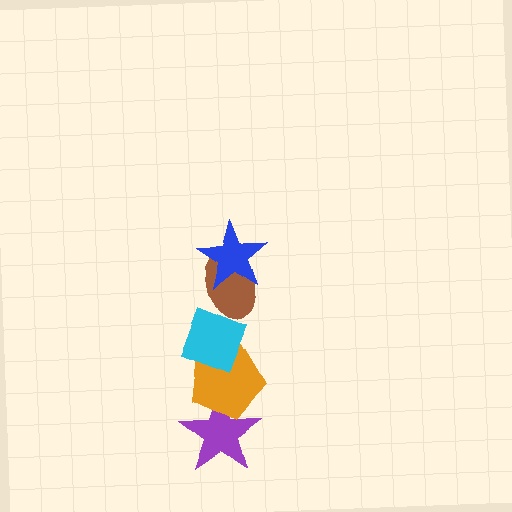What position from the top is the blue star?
The blue star is 1st from the top.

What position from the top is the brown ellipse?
The brown ellipse is 2nd from the top.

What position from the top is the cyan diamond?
The cyan diamond is 3rd from the top.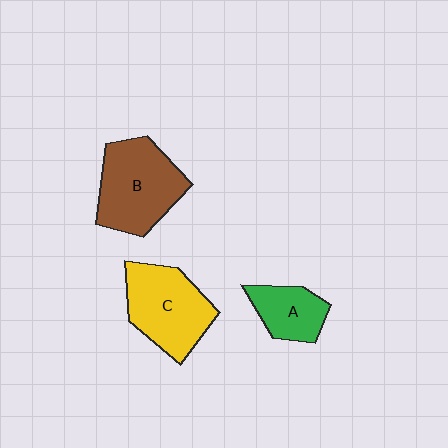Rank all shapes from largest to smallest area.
From largest to smallest: B (brown), C (yellow), A (green).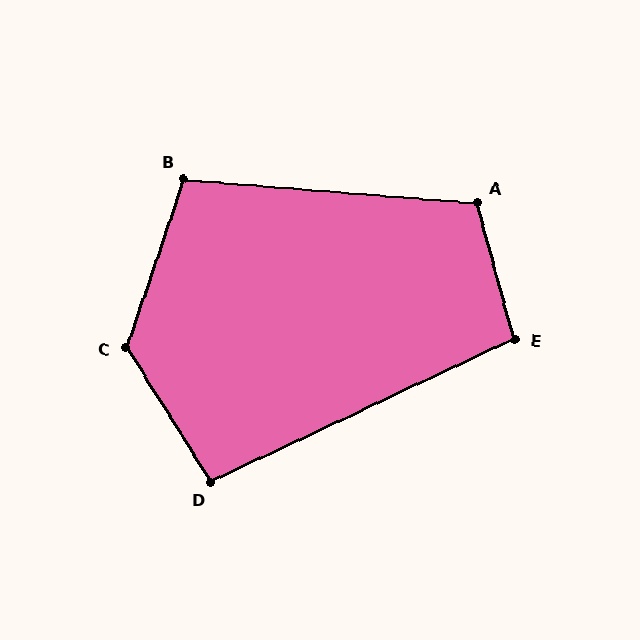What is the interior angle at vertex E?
Approximately 100 degrees (obtuse).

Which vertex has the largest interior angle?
C, at approximately 129 degrees.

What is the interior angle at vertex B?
Approximately 104 degrees (obtuse).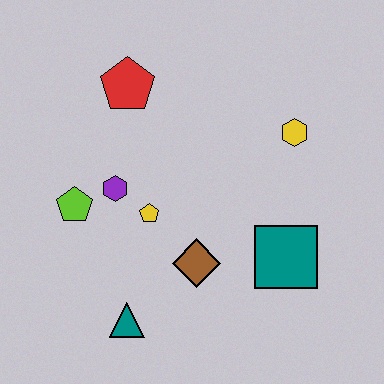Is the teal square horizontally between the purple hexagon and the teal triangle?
No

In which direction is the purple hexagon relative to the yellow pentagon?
The purple hexagon is to the left of the yellow pentagon.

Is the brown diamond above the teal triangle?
Yes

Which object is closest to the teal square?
The brown diamond is closest to the teal square.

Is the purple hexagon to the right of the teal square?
No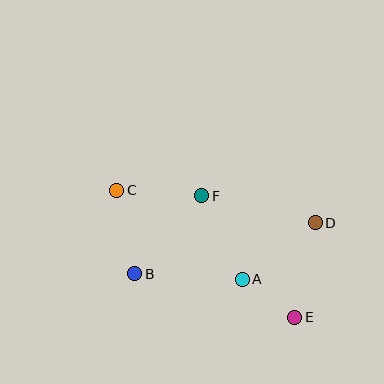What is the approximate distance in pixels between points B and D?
The distance between B and D is approximately 187 pixels.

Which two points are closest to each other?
Points A and E are closest to each other.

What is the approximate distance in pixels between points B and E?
The distance between B and E is approximately 166 pixels.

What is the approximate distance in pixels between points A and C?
The distance between A and C is approximately 154 pixels.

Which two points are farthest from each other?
Points C and E are farthest from each other.